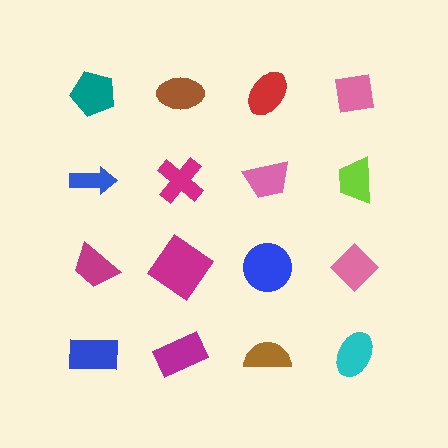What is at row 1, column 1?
A teal pentagon.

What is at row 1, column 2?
A brown ellipse.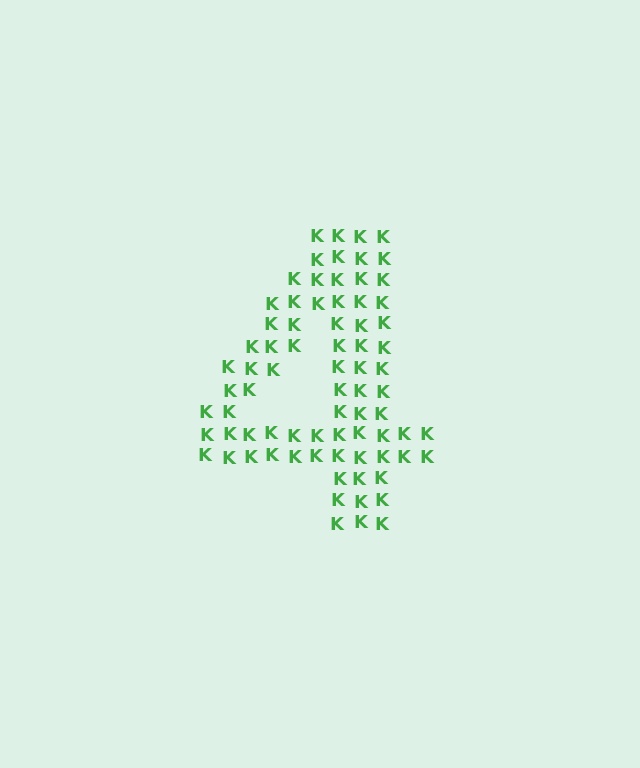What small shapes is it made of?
It is made of small letter K's.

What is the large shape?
The large shape is the digit 4.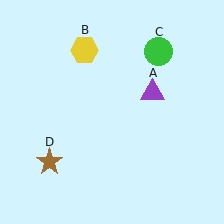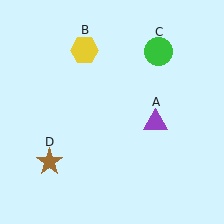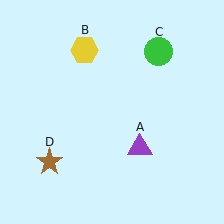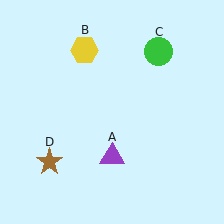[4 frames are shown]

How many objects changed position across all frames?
1 object changed position: purple triangle (object A).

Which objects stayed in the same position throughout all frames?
Yellow hexagon (object B) and green circle (object C) and brown star (object D) remained stationary.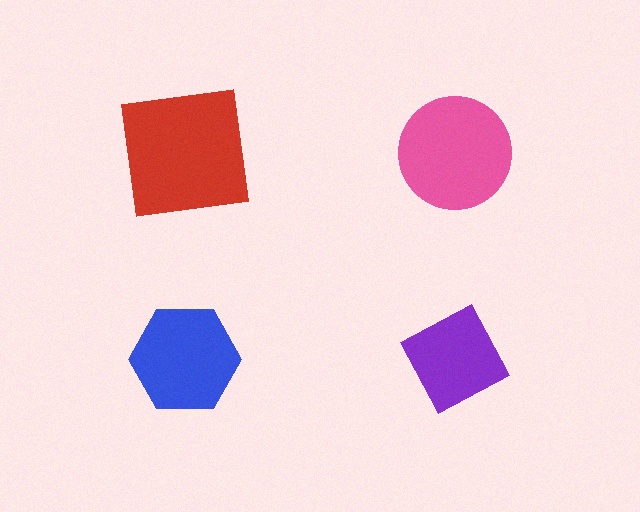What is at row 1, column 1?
A red square.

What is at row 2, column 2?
A purple diamond.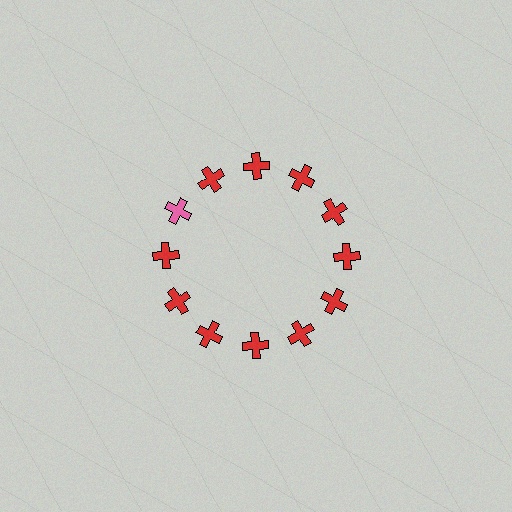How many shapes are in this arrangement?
There are 12 shapes arranged in a ring pattern.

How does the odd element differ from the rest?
It has a different color: pink instead of red.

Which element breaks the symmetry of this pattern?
The pink cross at roughly the 10 o'clock position breaks the symmetry. All other shapes are red crosses.